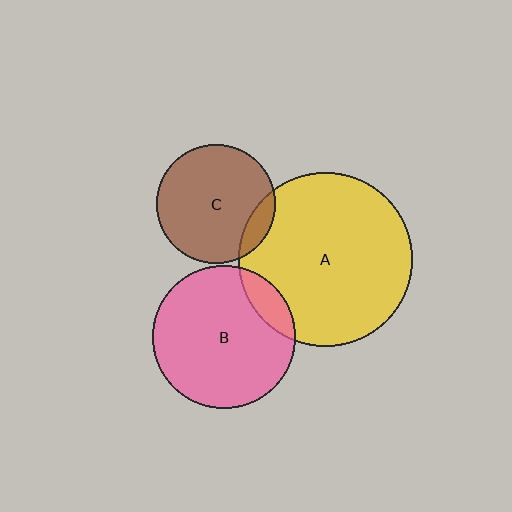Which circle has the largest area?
Circle A (yellow).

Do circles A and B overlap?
Yes.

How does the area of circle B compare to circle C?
Approximately 1.5 times.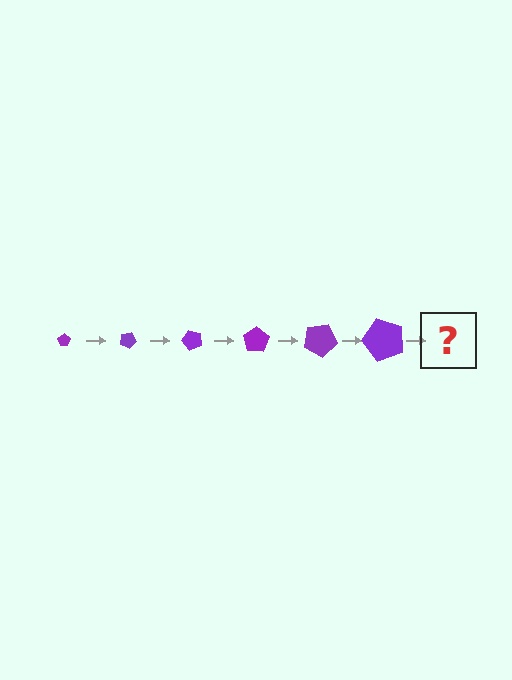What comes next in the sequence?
The next element should be a pentagon, larger than the previous one and rotated 150 degrees from the start.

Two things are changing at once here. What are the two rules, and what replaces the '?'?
The two rules are that the pentagon grows larger each step and it rotates 25 degrees each step. The '?' should be a pentagon, larger than the previous one and rotated 150 degrees from the start.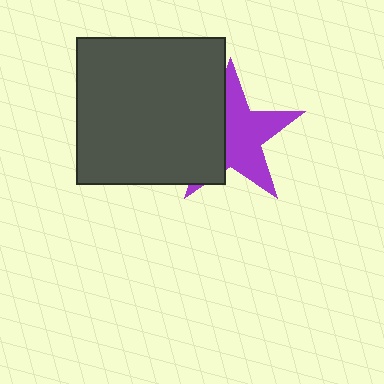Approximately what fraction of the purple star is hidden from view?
Roughly 41% of the purple star is hidden behind the dark gray rectangle.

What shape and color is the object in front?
The object in front is a dark gray rectangle.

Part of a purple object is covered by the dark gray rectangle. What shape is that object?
It is a star.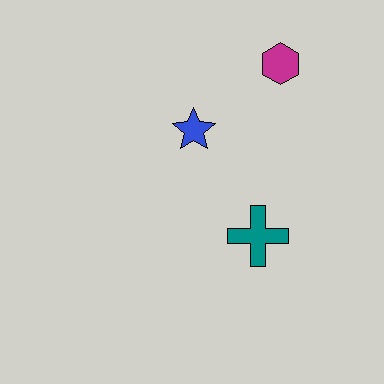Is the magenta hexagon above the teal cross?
Yes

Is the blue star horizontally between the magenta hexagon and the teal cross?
No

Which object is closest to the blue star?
The magenta hexagon is closest to the blue star.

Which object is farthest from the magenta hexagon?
The teal cross is farthest from the magenta hexagon.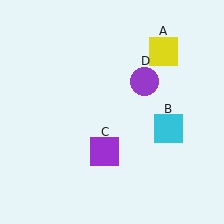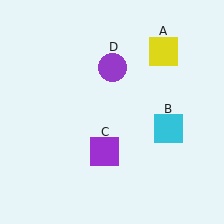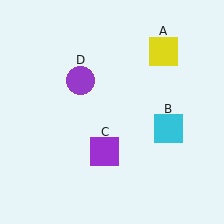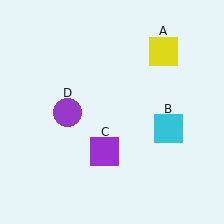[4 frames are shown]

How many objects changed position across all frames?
1 object changed position: purple circle (object D).